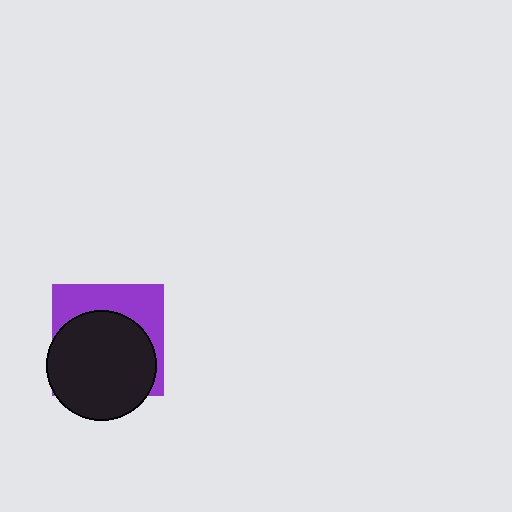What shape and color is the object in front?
The object in front is a black circle.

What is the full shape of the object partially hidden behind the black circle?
The partially hidden object is a purple square.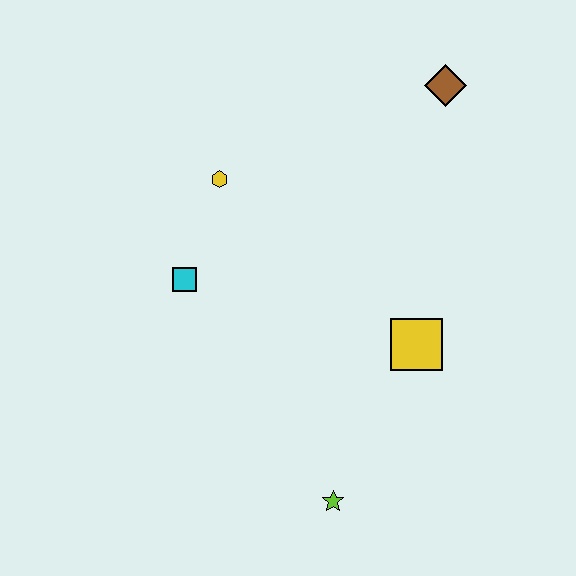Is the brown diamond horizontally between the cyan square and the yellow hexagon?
No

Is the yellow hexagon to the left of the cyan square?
No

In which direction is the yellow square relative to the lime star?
The yellow square is above the lime star.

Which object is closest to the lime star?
The yellow square is closest to the lime star.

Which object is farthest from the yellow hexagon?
The lime star is farthest from the yellow hexagon.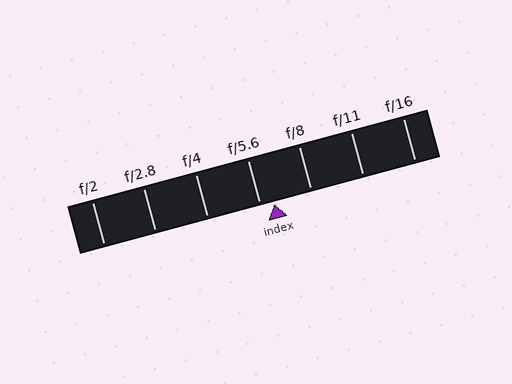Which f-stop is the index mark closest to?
The index mark is closest to f/5.6.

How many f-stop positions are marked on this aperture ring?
There are 7 f-stop positions marked.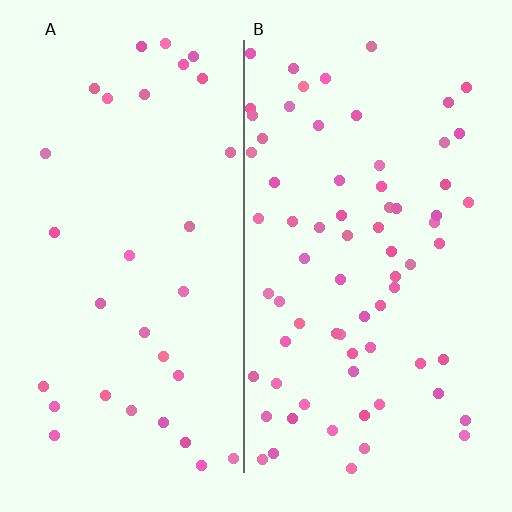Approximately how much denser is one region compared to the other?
Approximately 2.2× — region B over region A.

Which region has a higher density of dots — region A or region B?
B (the right).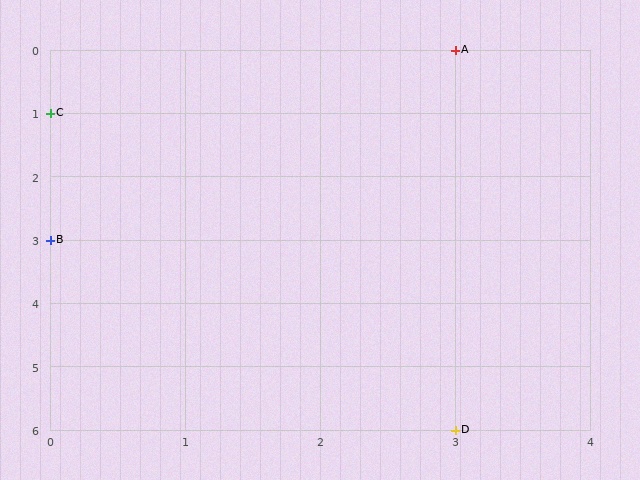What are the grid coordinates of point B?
Point B is at grid coordinates (0, 3).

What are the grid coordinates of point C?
Point C is at grid coordinates (0, 1).